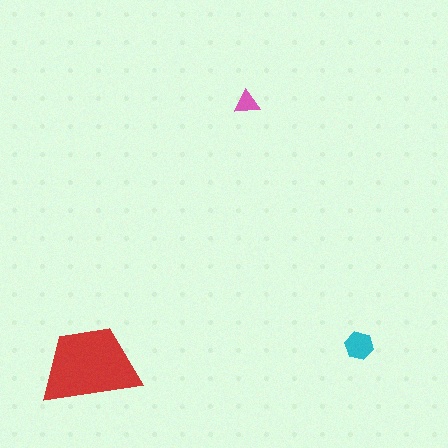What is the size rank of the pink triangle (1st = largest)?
3rd.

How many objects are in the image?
There are 3 objects in the image.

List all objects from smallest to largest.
The pink triangle, the cyan hexagon, the red trapezoid.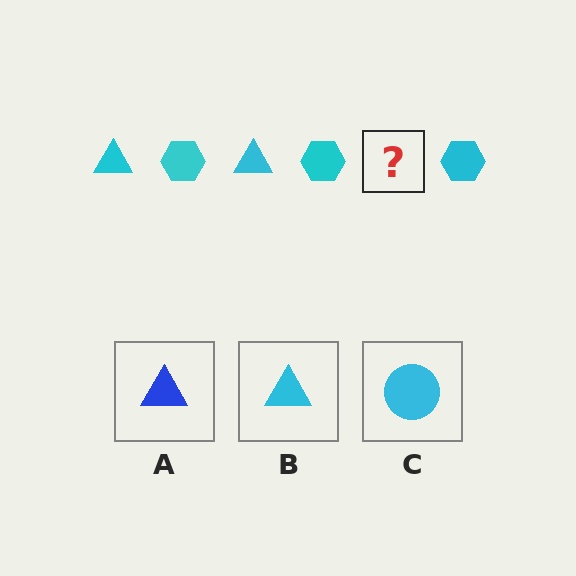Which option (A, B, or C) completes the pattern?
B.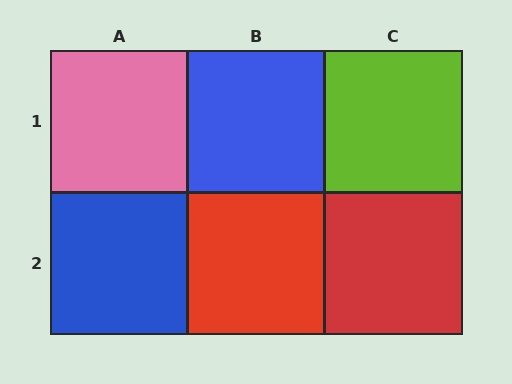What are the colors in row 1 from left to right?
Pink, blue, lime.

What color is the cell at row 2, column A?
Blue.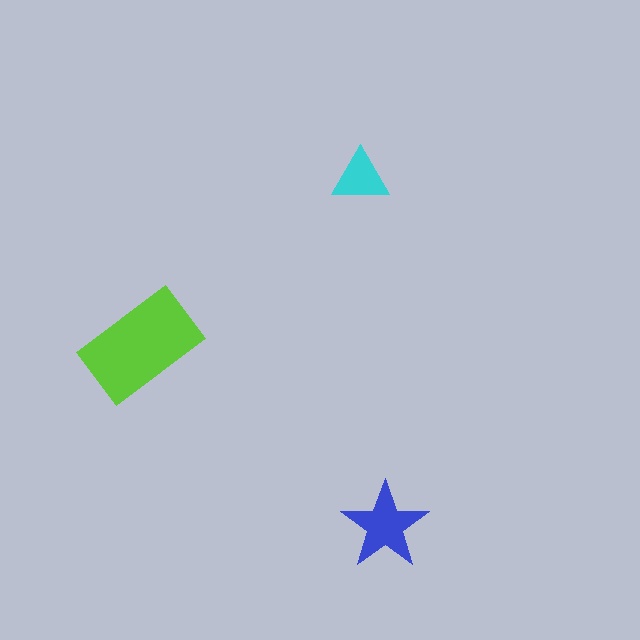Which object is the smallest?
The cyan triangle.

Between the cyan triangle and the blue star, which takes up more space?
The blue star.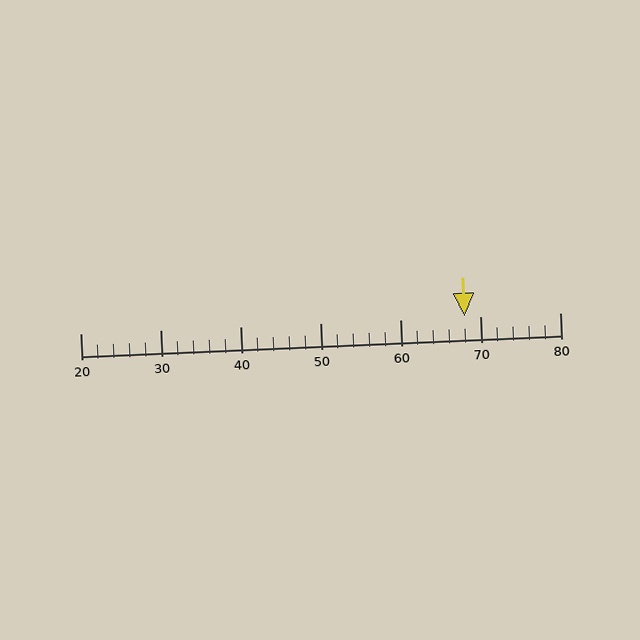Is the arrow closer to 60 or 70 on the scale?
The arrow is closer to 70.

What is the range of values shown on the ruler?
The ruler shows values from 20 to 80.